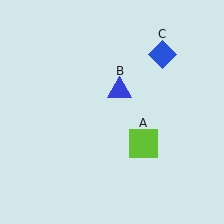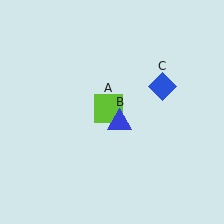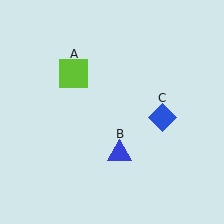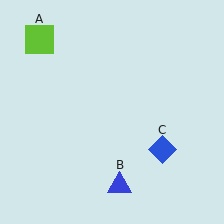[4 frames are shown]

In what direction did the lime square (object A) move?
The lime square (object A) moved up and to the left.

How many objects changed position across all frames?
3 objects changed position: lime square (object A), blue triangle (object B), blue diamond (object C).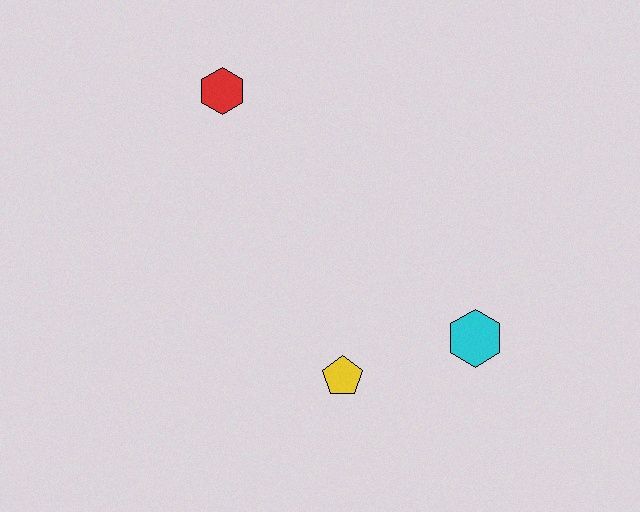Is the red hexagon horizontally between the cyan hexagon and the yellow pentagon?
No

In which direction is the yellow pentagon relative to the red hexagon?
The yellow pentagon is below the red hexagon.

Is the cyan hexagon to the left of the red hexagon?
No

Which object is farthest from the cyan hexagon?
The red hexagon is farthest from the cyan hexagon.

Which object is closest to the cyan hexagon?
The yellow pentagon is closest to the cyan hexagon.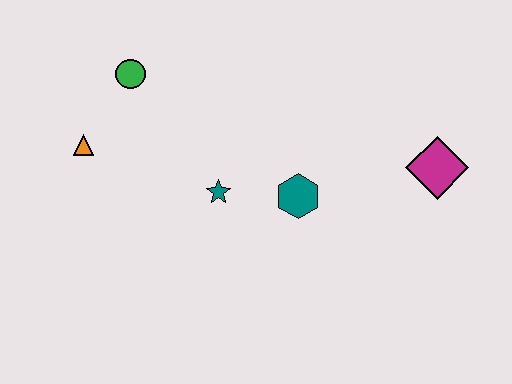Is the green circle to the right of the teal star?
No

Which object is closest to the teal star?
The teal hexagon is closest to the teal star.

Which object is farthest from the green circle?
The magenta diamond is farthest from the green circle.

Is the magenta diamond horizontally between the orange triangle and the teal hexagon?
No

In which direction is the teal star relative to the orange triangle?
The teal star is to the right of the orange triangle.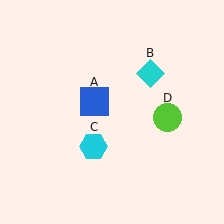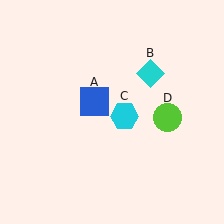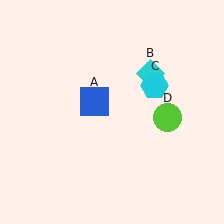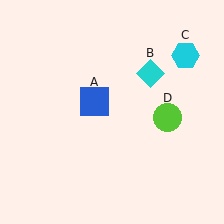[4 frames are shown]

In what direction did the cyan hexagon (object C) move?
The cyan hexagon (object C) moved up and to the right.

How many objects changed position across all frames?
1 object changed position: cyan hexagon (object C).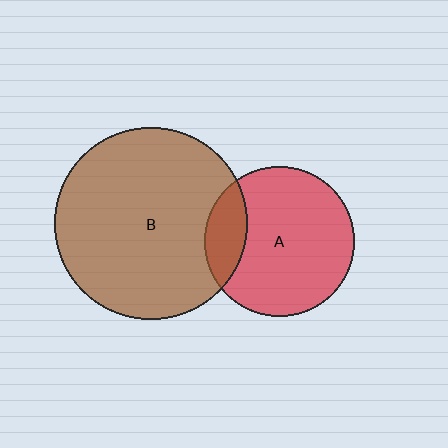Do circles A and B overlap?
Yes.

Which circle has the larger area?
Circle B (brown).